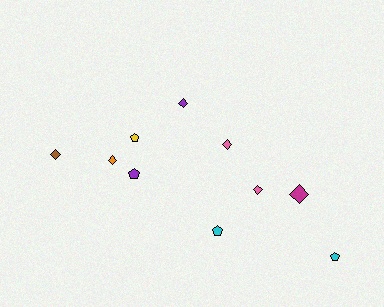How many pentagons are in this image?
There are 4 pentagons.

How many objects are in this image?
There are 10 objects.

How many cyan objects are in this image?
There are 2 cyan objects.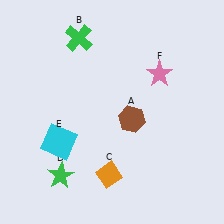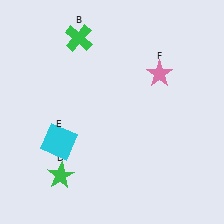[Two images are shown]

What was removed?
The brown hexagon (A), the orange diamond (C) were removed in Image 2.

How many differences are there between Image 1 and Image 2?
There are 2 differences between the two images.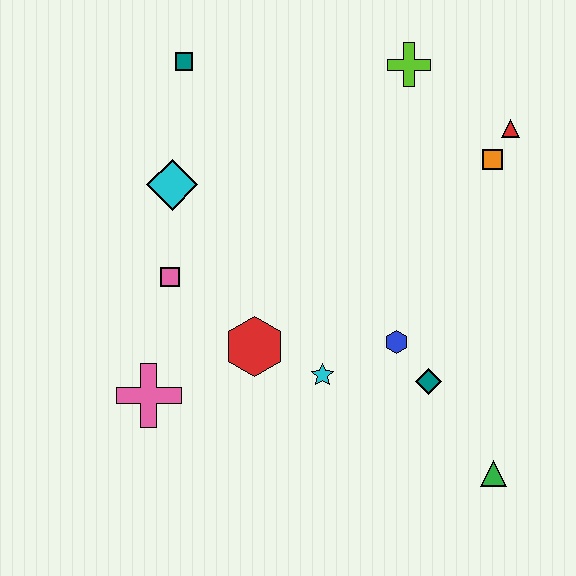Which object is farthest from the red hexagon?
The red triangle is farthest from the red hexagon.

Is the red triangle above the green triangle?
Yes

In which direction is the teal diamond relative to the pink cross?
The teal diamond is to the right of the pink cross.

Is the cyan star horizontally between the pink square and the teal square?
No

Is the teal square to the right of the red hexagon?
No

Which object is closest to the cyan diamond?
The pink square is closest to the cyan diamond.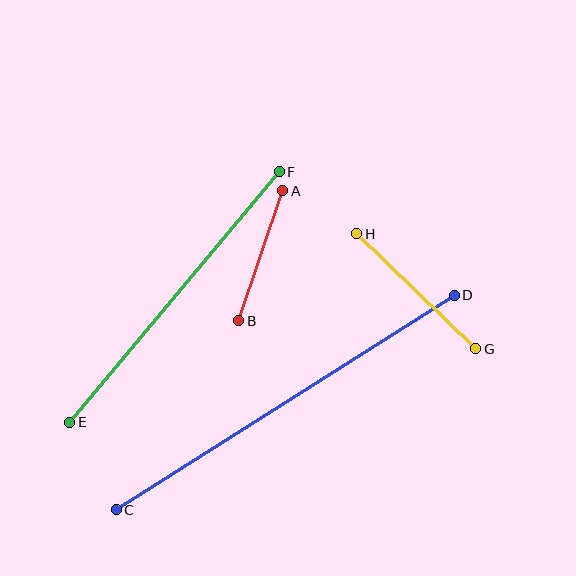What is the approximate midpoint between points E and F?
The midpoint is at approximately (175, 297) pixels.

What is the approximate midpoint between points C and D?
The midpoint is at approximately (285, 403) pixels.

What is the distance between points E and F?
The distance is approximately 327 pixels.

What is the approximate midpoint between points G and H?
The midpoint is at approximately (416, 291) pixels.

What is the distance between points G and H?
The distance is approximately 165 pixels.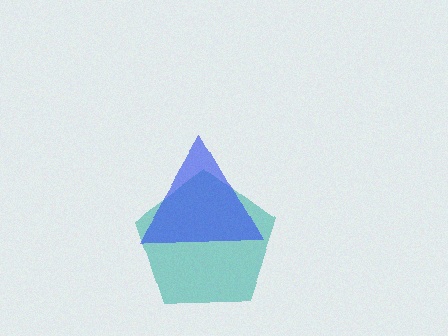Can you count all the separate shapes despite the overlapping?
Yes, there are 2 separate shapes.